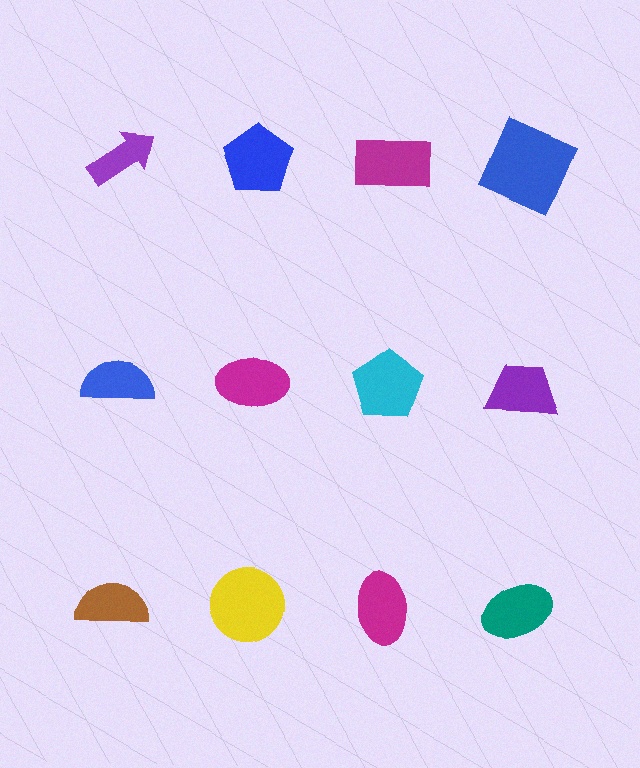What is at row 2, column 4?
A purple trapezoid.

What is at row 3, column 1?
A brown semicircle.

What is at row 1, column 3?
A magenta rectangle.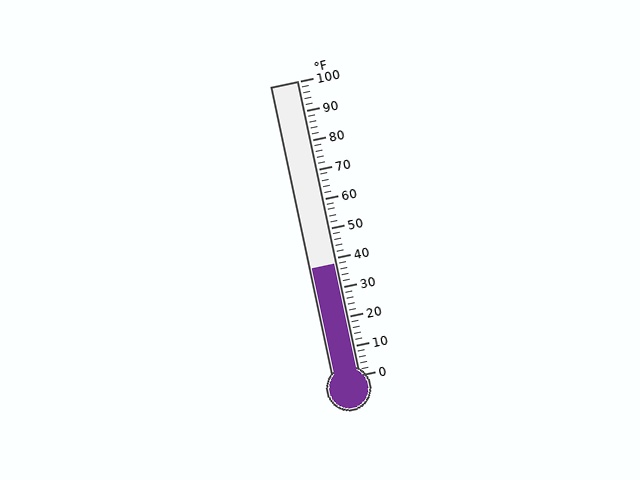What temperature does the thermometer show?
The thermometer shows approximately 38°F.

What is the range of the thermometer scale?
The thermometer scale ranges from 0°F to 100°F.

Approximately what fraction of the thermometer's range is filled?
The thermometer is filled to approximately 40% of its range.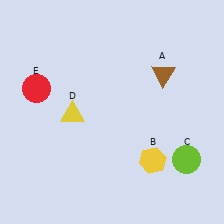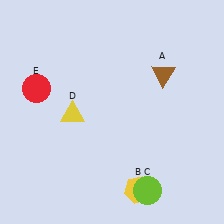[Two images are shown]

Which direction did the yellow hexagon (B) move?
The yellow hexagon (B) moved down.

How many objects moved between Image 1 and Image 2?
2 objects moved between the two images.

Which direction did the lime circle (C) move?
The lime circle (C) moved left.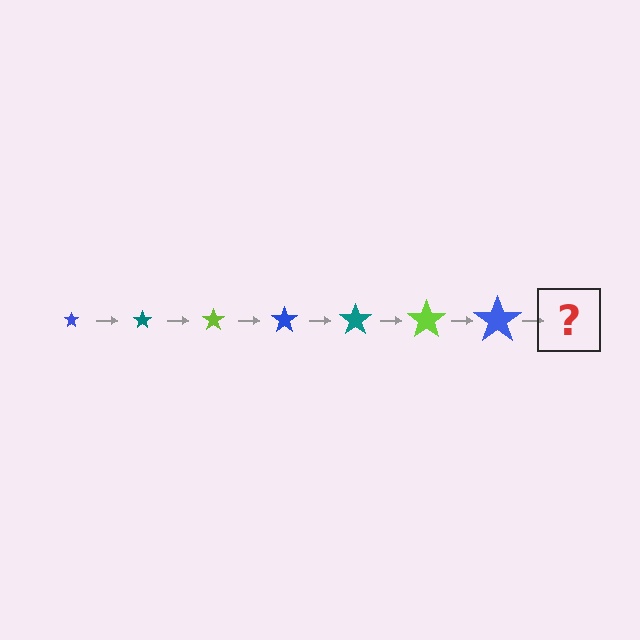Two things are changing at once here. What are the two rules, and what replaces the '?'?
The two rules are that the star grows larger each step and the color cycles through blue, teal, and lime. The '?' should be a teal star, larger than the previous one.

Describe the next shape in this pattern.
It should be a teal star, larger than the previous one.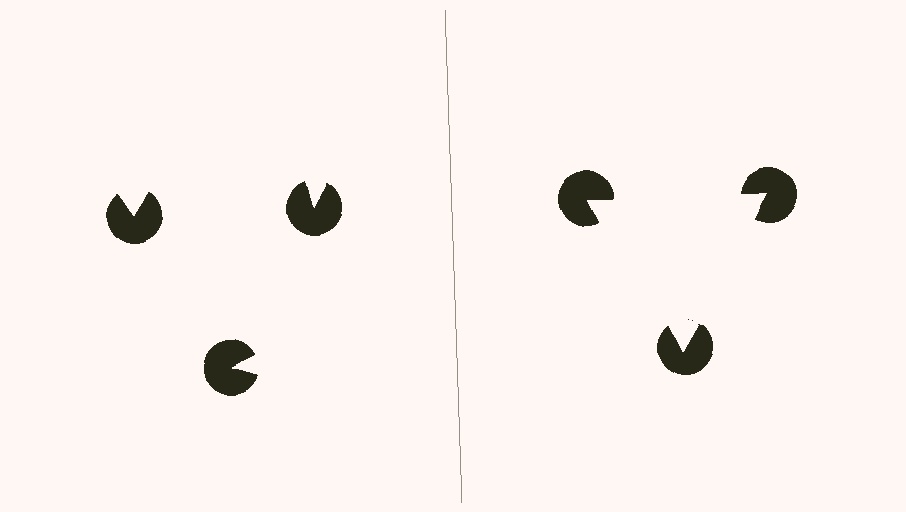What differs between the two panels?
The pac-man discs are positioned identically on both sides; only the wedge orientations differ. On the right they align to a triangle; on the left they are misaligned.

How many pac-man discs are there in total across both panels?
6 — 3 on each side.